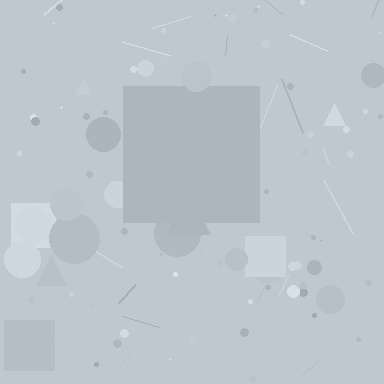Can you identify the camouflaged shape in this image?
The camouflaged shape is a square.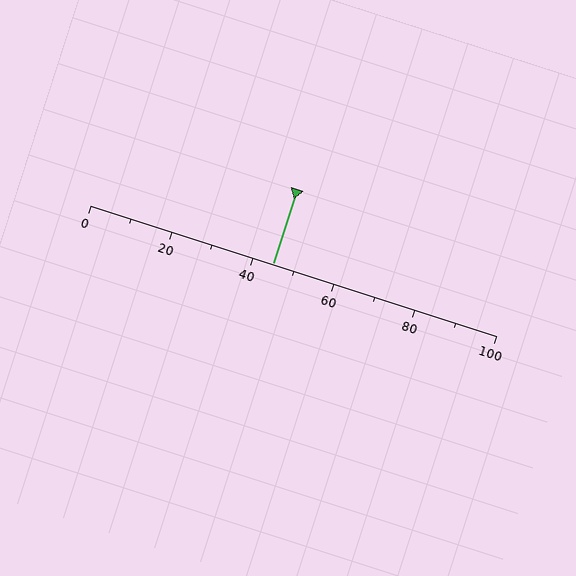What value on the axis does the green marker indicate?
The marker indicates approximately 45.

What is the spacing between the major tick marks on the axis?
The major ticks are spaced 20 apart.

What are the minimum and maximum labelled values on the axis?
The axis runs from 0 to 100.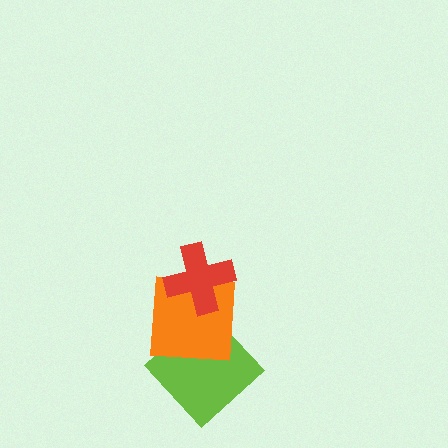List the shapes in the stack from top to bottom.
From top to bottom: the red cross, the orange square, the lime diamond.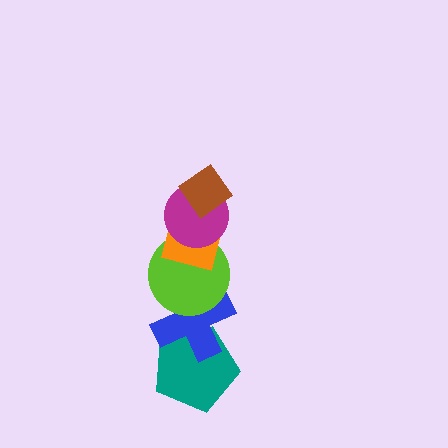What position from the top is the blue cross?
The blue cross is 5th from the top.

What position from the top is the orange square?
The orange square is 3rd from the top.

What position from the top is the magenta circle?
The magenta circle is 2nd from the top.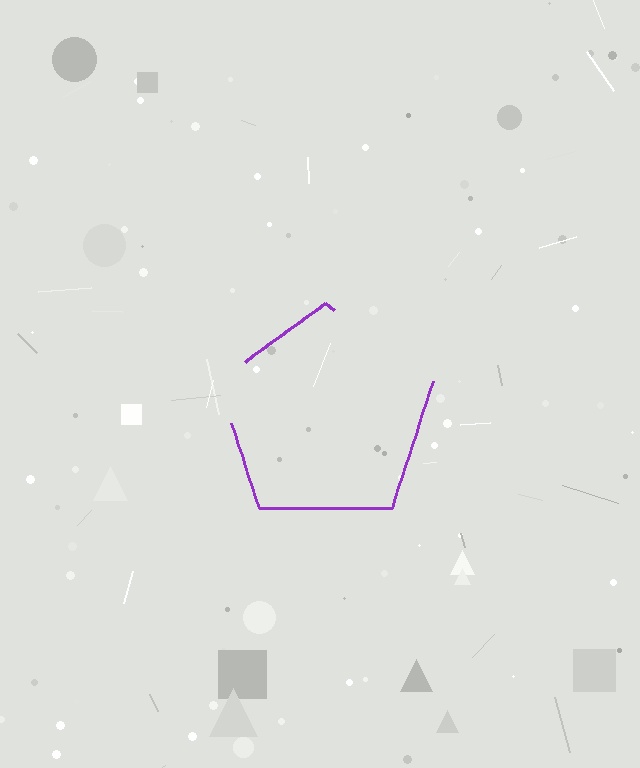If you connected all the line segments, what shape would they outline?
They would outline a pentagon.